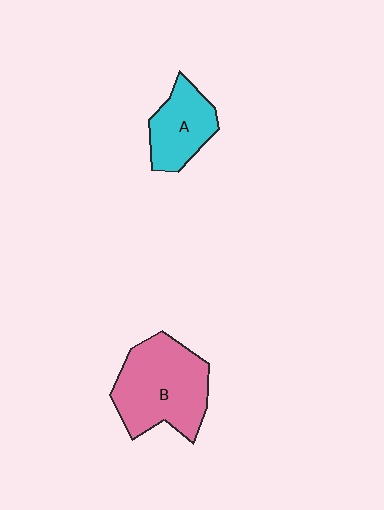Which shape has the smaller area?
Shape A (cyan).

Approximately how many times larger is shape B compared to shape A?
Approximately 1.7 times.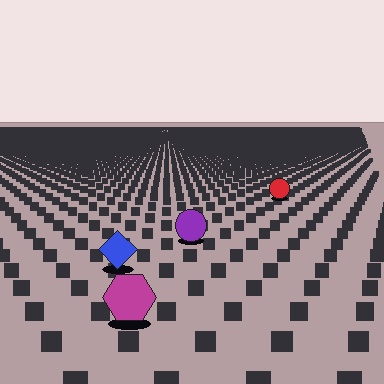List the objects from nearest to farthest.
From nearest to farthest: the magenta hexagon, the blue diamond, the purple circle, the red circle.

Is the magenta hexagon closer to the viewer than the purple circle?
Yes. The magenta hexagon is closer — you can tell from the texture gradient: the ground texture is coarser near it.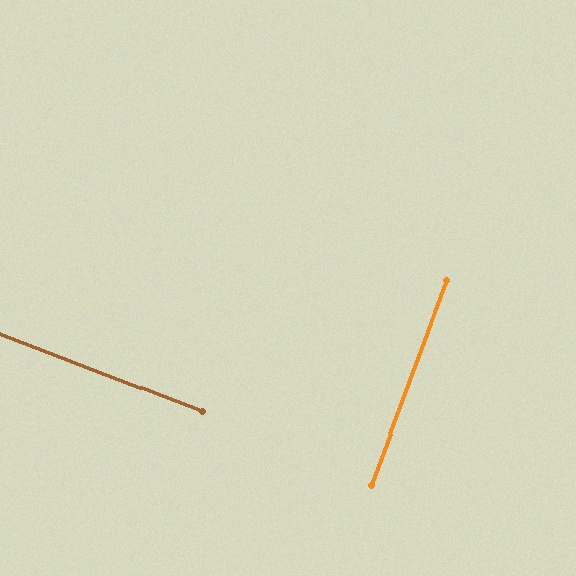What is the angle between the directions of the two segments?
Approximately 89 degrees.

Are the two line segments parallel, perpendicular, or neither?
Perpendicular — they meet at approximately 89°.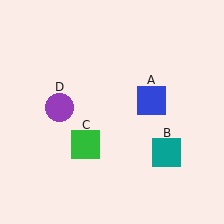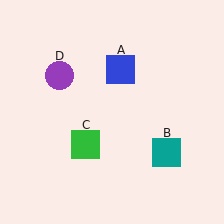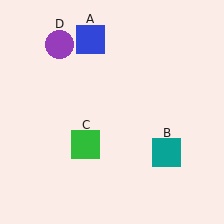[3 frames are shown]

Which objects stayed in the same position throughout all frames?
Teal square (object B) and green square (object C) remained stationary.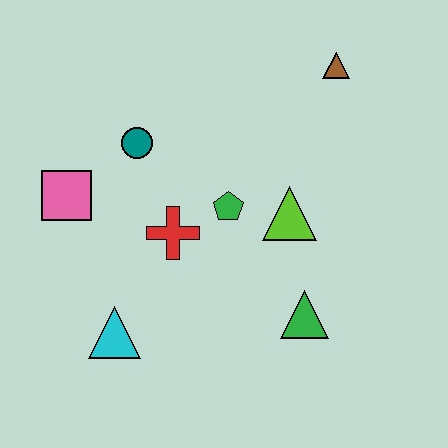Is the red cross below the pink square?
Yes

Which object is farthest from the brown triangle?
The cyan triangle is farthest from the brown triangle.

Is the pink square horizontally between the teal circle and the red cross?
No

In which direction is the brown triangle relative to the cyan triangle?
The brown triangle is above the cyan triangle.